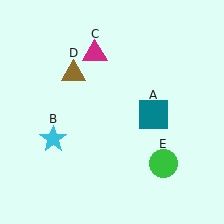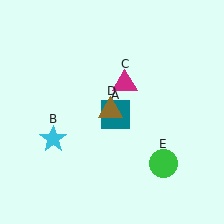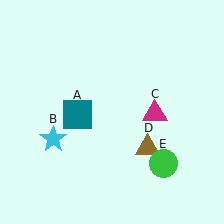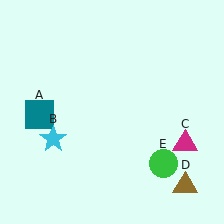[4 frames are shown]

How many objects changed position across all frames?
3 objects changed position: teal square (object A), magenta triangle (object C), brown triangle (object D).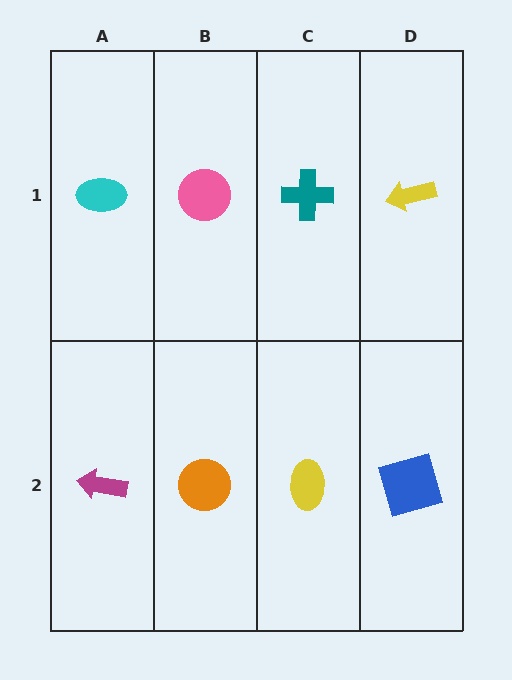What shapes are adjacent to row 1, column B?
An orange circle (row 2, column B), a cyan ellipse (row 1, column A), a teal cross (row 1, column C).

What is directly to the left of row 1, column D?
A teal cross.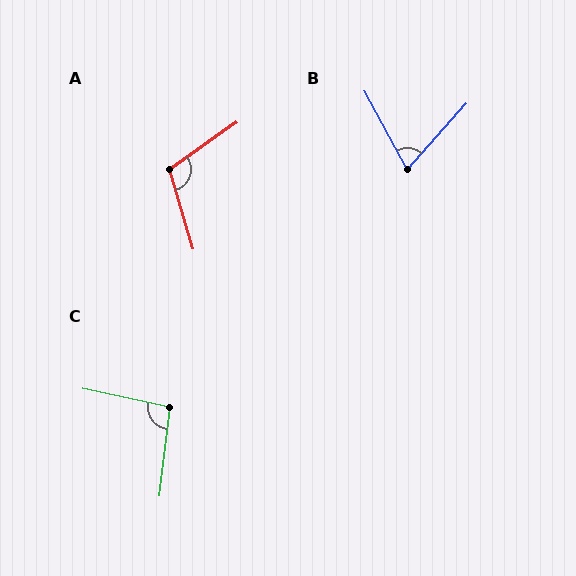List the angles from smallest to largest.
B (70°), C (95°), A (109°).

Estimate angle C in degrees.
Approximately 95 degrees.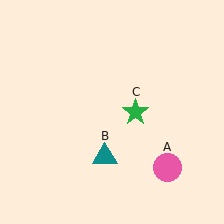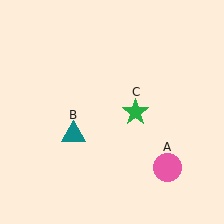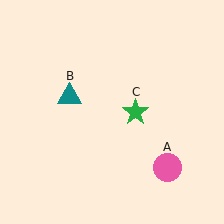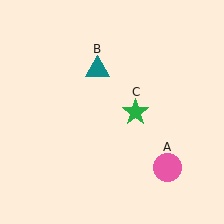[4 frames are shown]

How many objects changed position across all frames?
1 object changed position: teal triangle (object B).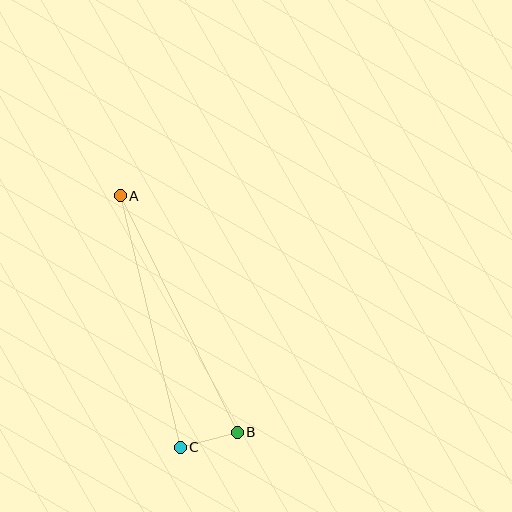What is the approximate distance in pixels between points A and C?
The distance between A and C is approximately 258 pixels.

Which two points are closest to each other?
Points B and C are closest to each other.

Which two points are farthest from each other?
Points A and B are farthest from each other.